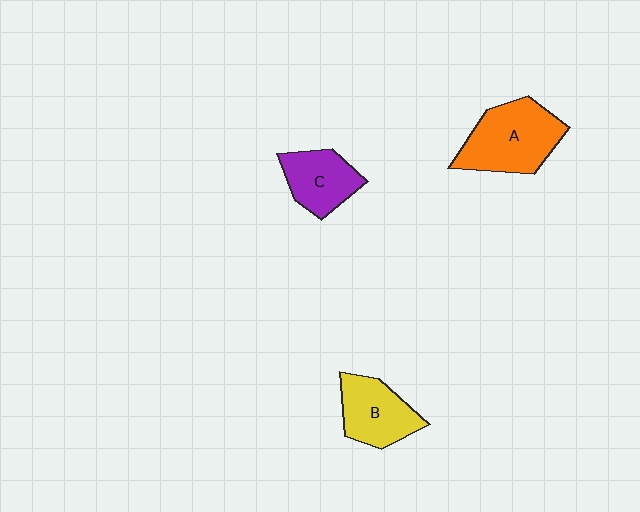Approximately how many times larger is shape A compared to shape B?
Approximately 1.4 times.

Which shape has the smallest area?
Shape C (purple).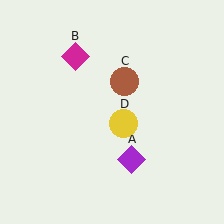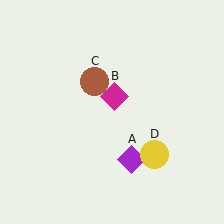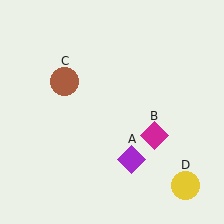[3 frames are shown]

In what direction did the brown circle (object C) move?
The brown circle (object C) moved left.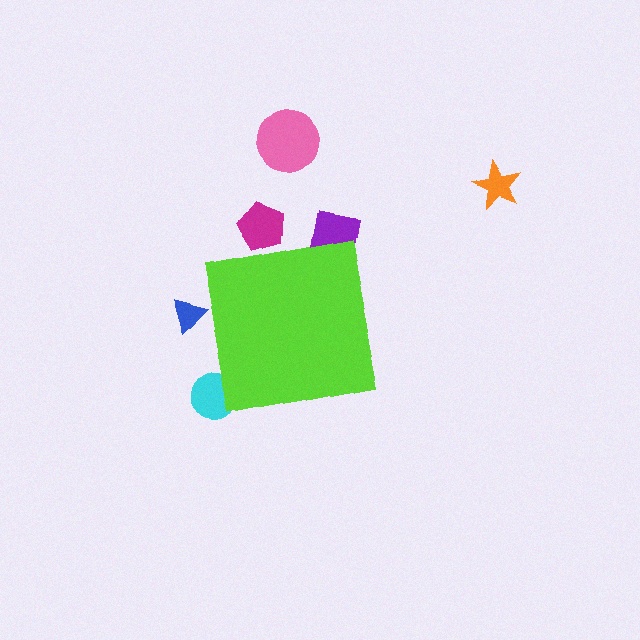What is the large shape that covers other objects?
A lime square.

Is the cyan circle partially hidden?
Yes, the cyan circle is partially hidden behind the lime square.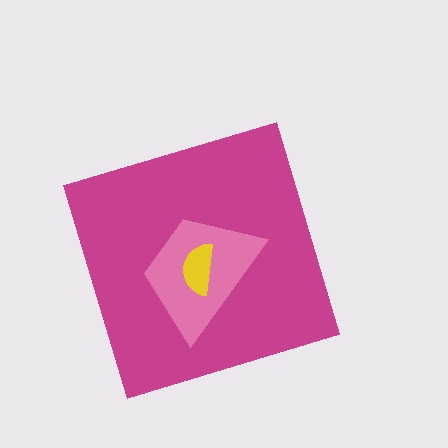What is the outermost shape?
The magenta diamond.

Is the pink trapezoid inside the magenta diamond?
Yes.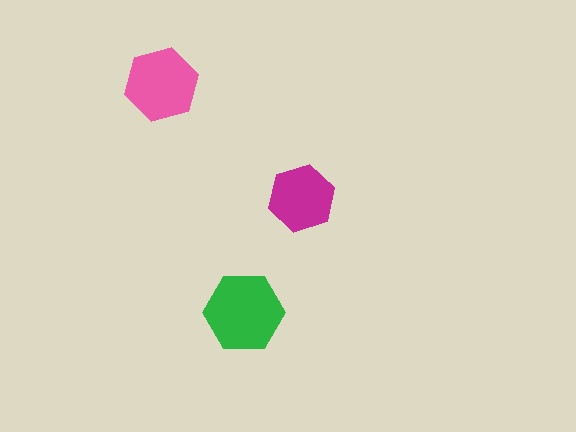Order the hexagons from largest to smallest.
the green one, the pink one, the magenta one.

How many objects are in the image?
There are 3 objects in the image.